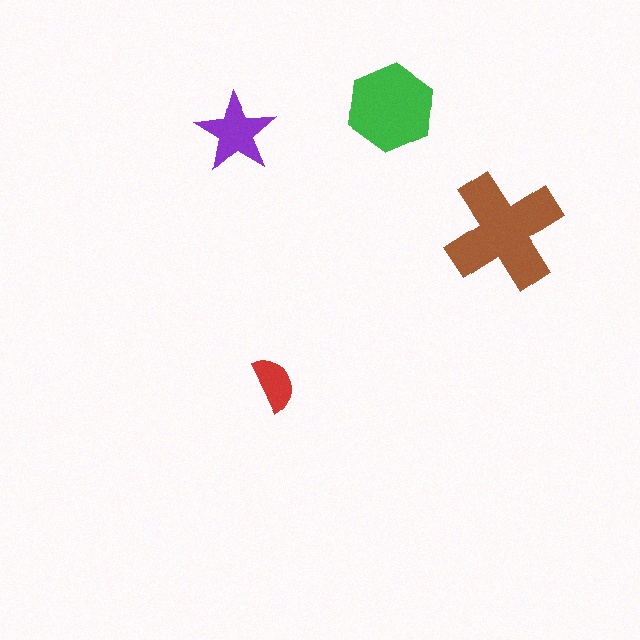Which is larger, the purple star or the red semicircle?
The purple star.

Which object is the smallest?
The red semicircle.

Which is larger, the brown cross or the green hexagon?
The brown cross.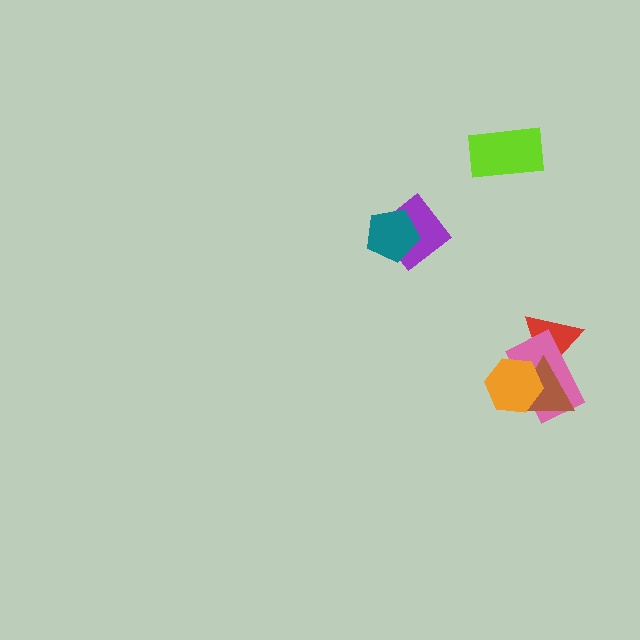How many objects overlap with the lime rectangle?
0 objects overlap with the lime rectangle.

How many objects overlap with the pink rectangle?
3 objects overlap with the pink rectangle.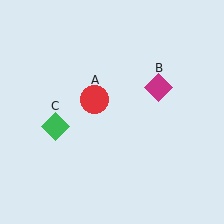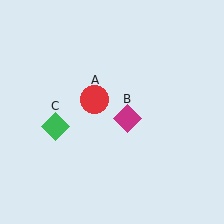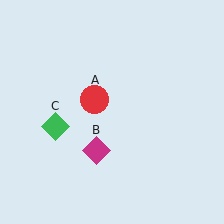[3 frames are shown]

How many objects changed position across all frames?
1 object changed position: magenta diamond (object B).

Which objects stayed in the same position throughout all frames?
Red circle (object A) and green diamond (object C) remained stationary.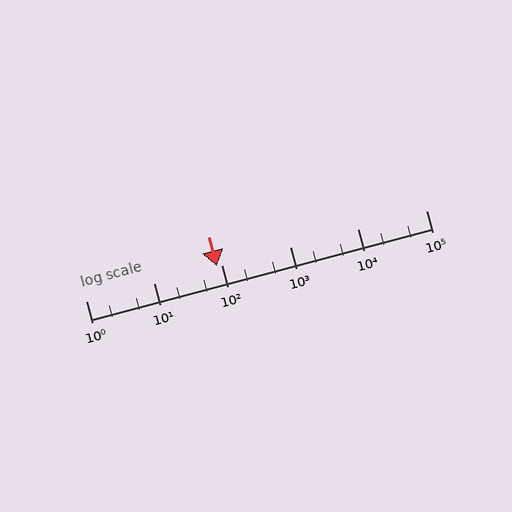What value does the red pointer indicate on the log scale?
The pointer indicates approximately 84.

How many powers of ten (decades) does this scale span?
The scale spans 5 decades, from 1 to 100000.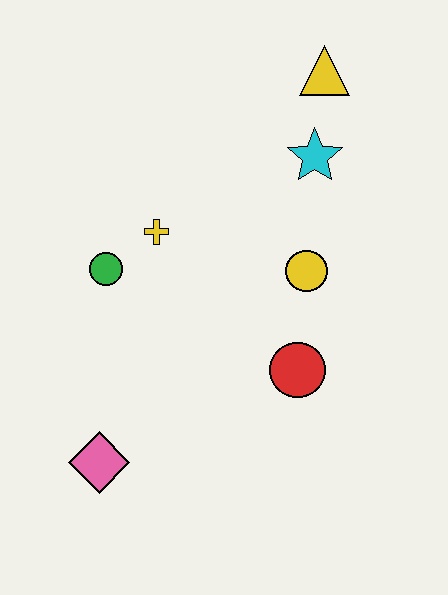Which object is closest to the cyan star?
The yellow triangle is closest to the cyan star.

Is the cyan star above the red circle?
Yes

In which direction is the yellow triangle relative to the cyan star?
The yellow triangle is above the cyan star.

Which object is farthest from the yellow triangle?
The pink diamond is farthest from the yellow triangle.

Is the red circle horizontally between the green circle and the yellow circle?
Yes